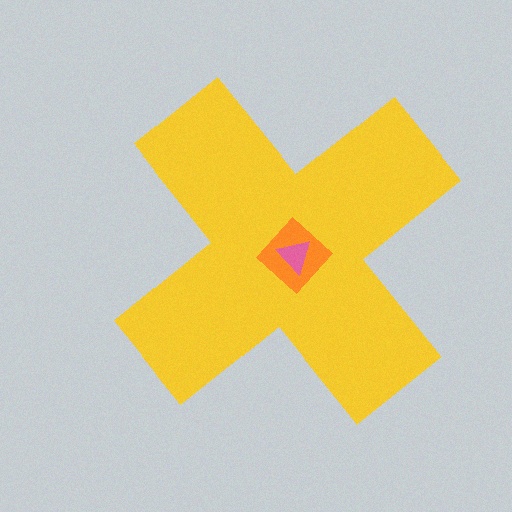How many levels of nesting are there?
3.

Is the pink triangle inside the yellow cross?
Yes.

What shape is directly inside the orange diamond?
The pink triangle.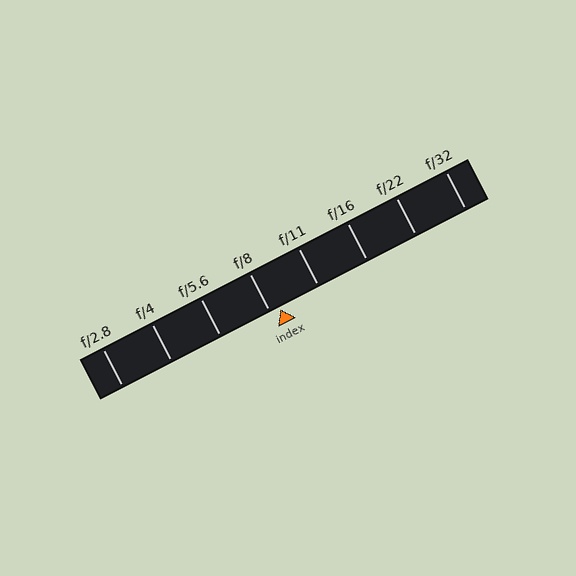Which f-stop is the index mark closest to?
The index mark is closest to f/8.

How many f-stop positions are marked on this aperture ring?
There are 8 f-stop positions marked.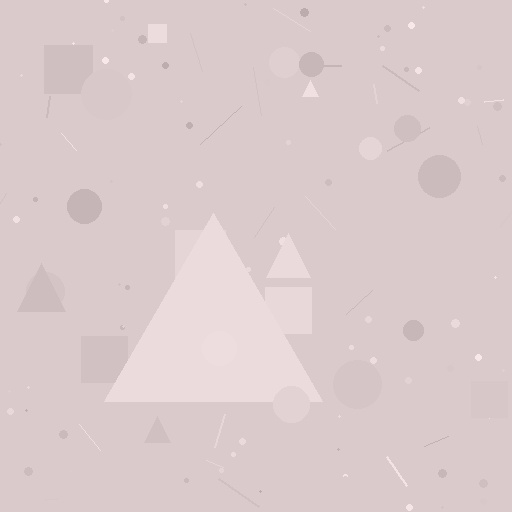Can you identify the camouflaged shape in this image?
The camouflaged shape is a triangle.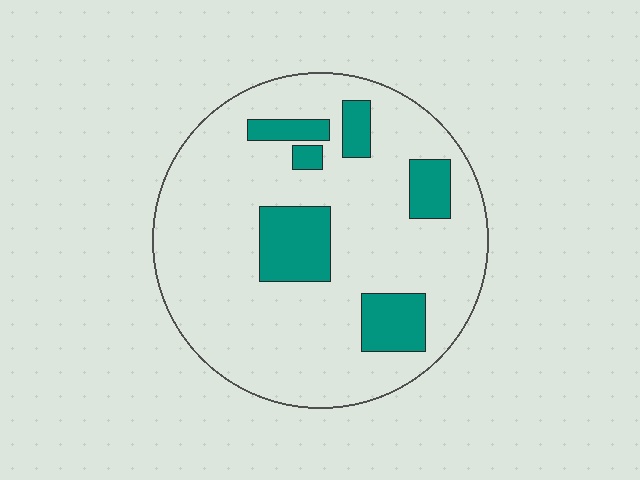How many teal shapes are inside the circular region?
6.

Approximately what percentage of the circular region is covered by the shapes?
Approximately 20%.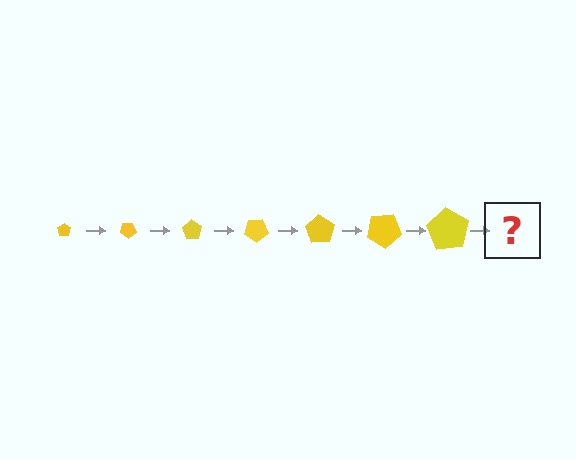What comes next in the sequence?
The next element should be a pentagon, larger than the previous one and rotated 245 degrees from the start.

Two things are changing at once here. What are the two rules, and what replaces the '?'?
The two rules are that the pentagon grows larger each step and it rotates 35 degrees each step. The '?' should be a pentagon, larger than the previous one and rotated 245 degrees from the start.